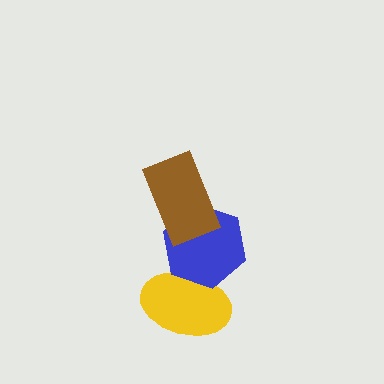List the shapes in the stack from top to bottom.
From top to bottom: the brown rectangle, the blue hexagon, the yellow ellipse.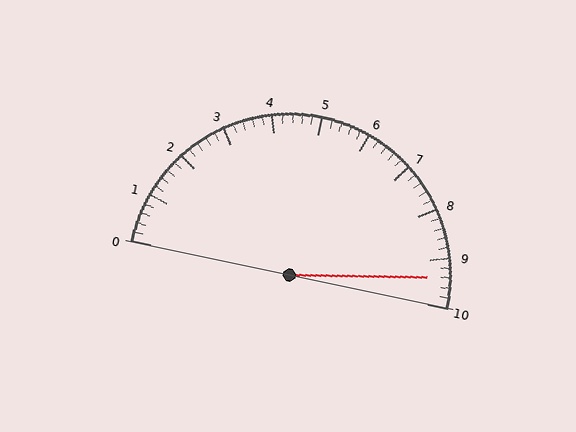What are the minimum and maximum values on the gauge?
The gauge ranges from 0 to 10.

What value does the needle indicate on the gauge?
The needle indicates approximately 9.4.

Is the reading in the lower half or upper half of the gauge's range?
The reading is in the upper half of the range (0 to 10).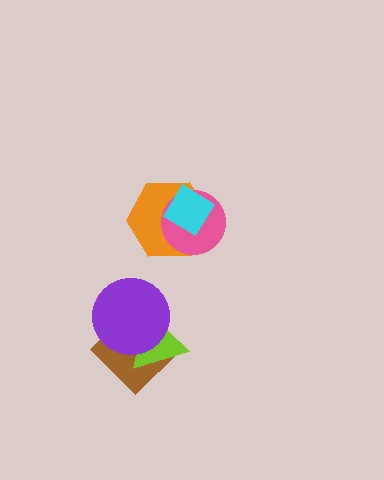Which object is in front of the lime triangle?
The purple circle is in front of the lime triangle.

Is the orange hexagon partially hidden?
Yes, it is partially covered by another shape.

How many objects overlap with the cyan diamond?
2 objects overlap with the cyan diamond.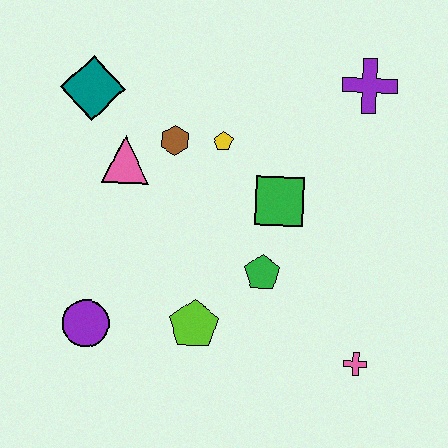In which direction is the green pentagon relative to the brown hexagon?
The green pentagon is below the brown hexagon.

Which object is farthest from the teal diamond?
The pink cross is farthest from the teal diamond.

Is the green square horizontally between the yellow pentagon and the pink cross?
Yes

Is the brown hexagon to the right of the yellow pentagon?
No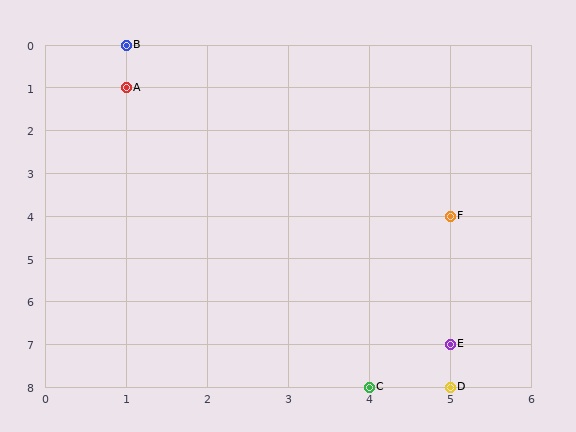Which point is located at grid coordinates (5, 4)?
Point F is at (5, 4).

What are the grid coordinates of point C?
Point C is at grid coordinates (4, 8).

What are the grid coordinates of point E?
Point E is at grid coordinates (5, 7).